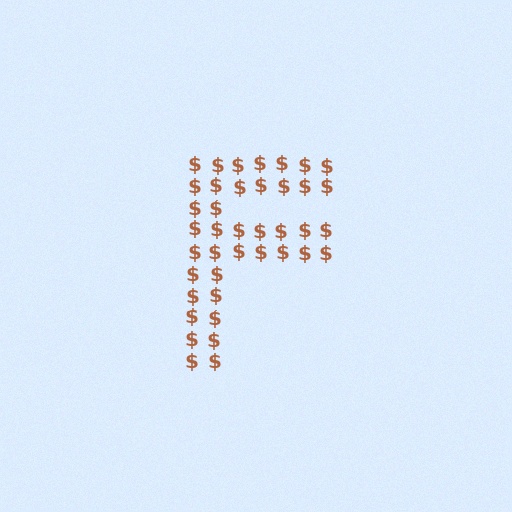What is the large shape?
The large shape is the letter F.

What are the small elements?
The small elements are dollar signs.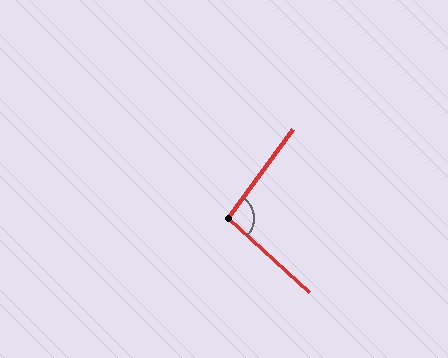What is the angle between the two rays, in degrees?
Approximately 97 degrees.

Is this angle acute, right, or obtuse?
It is obtuse.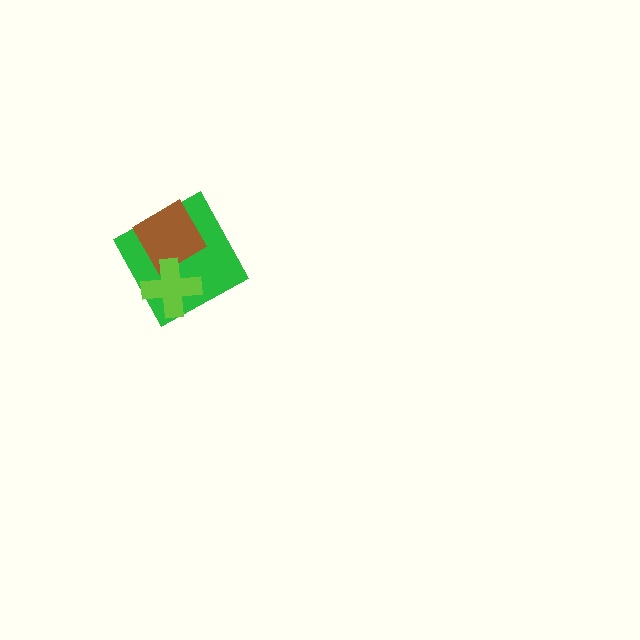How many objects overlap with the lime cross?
2 objects overlap with the lime cross.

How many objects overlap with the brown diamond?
2 objects overlap with the brown diamond.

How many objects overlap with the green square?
2 objects overlap with the green square.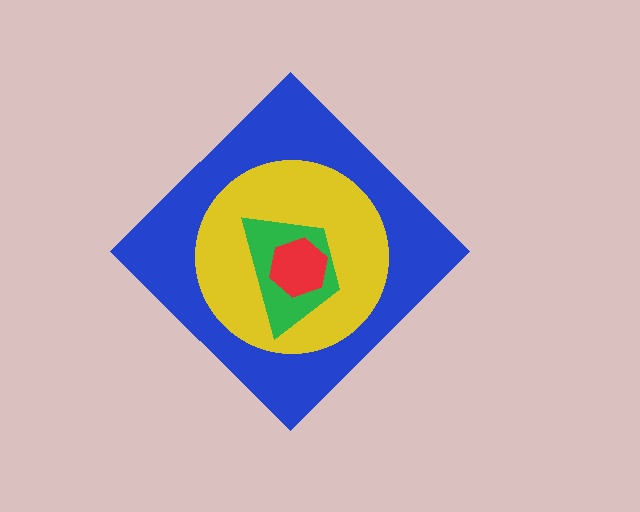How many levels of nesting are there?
4.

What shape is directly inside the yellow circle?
The green trapezoid.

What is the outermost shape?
The blue diamond.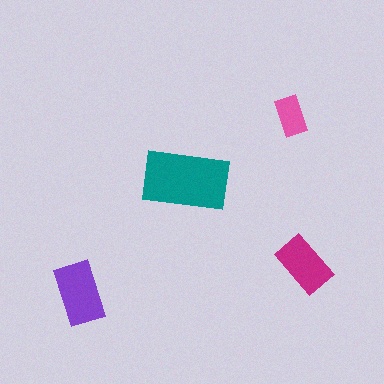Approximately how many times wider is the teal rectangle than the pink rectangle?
About 2 times wider.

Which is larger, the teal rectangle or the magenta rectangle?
The teal one.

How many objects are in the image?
There are 4 objects in the image.